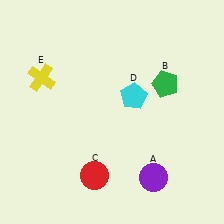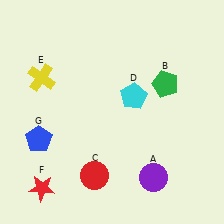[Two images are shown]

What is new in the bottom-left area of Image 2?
A blue pentagon (G) was added in the bottom-left area of Image 2.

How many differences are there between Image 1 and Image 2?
There are 2 differences between the two images.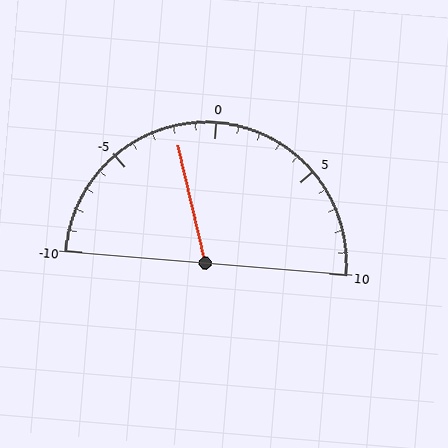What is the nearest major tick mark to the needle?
The nearest major tick mark is 0.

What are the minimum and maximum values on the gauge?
The gauge ranges from -10 to 10.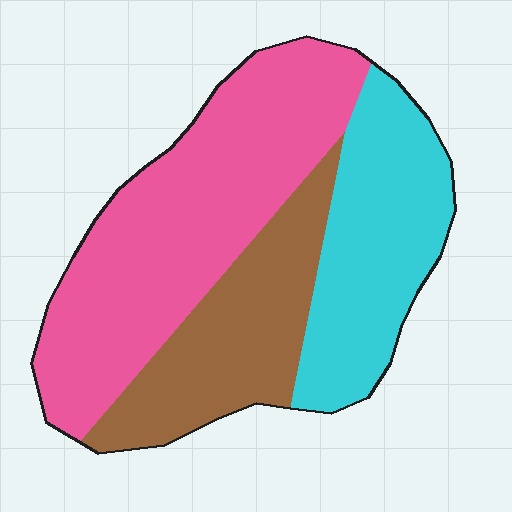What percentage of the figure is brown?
Brown takes up between a sixth and a third of the figure.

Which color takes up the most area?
Pink, at roughly 45%.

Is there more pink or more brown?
Pink.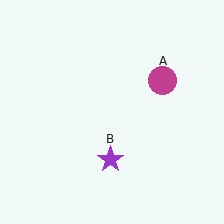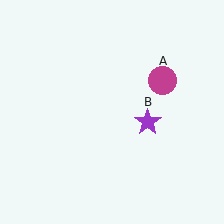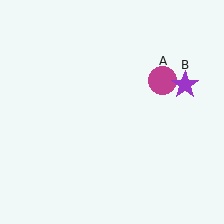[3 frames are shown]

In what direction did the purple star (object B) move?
The purple star (object B) moved up and to the right.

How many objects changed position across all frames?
1 object changed position: purple star (object B).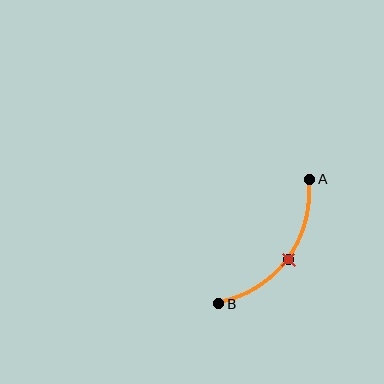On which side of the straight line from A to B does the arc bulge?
The arc bulges below and to the right of the straight line connecting A and B.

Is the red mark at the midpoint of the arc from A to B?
Yes. The red mark lies on the arc at equal arc-length from both A and B — it is the arc midpoint.